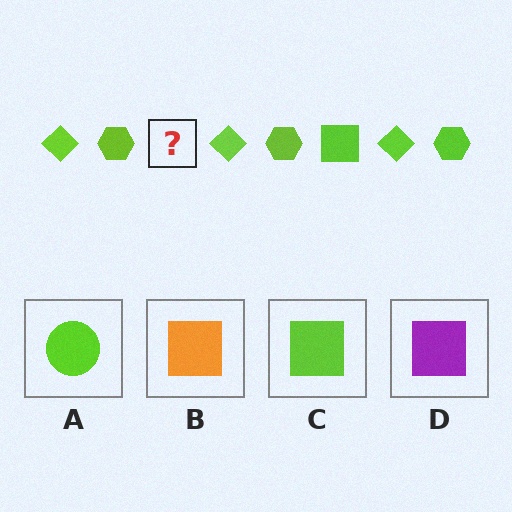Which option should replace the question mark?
Option C.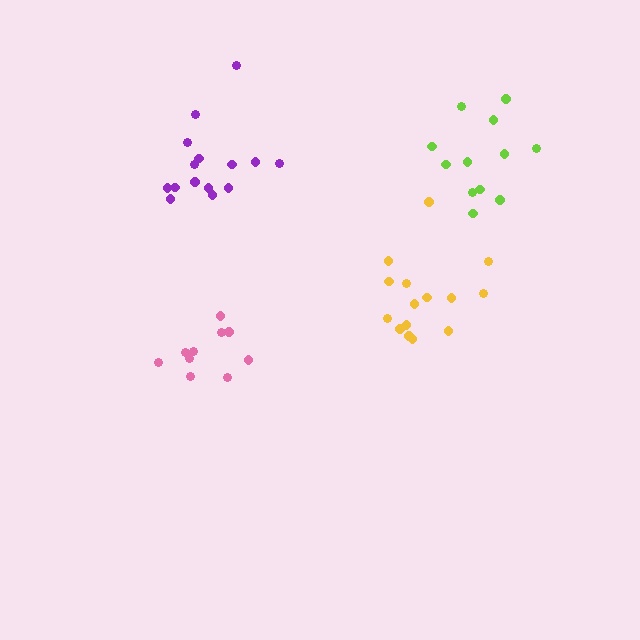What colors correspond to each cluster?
The clusters are colored: yellow, purple, lime, pink.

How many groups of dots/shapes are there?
There are 4 groups.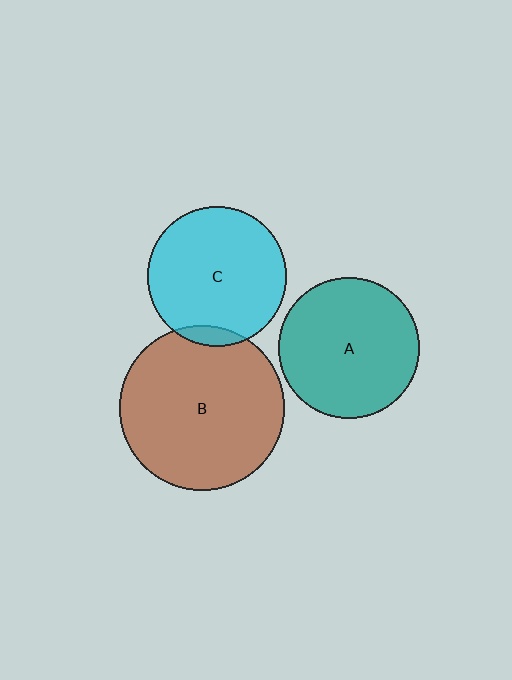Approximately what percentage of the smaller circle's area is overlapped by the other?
Approximately 5%.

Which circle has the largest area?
Circle B (brown).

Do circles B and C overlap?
Yes.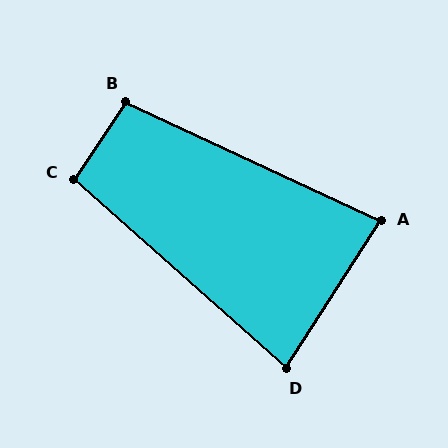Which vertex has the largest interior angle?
B, at approximately 99 degrees.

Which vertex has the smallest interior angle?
D, at approximately 81 degrees.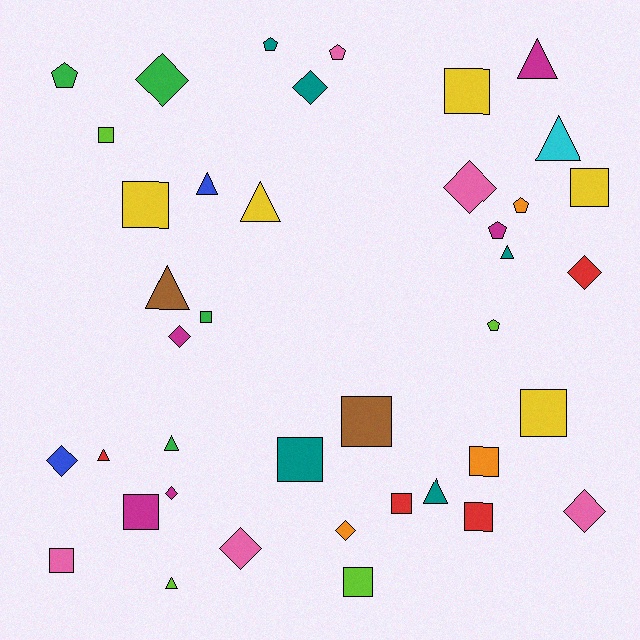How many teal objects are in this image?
There are 5 teal objects.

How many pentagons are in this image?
There are 6 pentagons.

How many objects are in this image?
There are 40 objects.